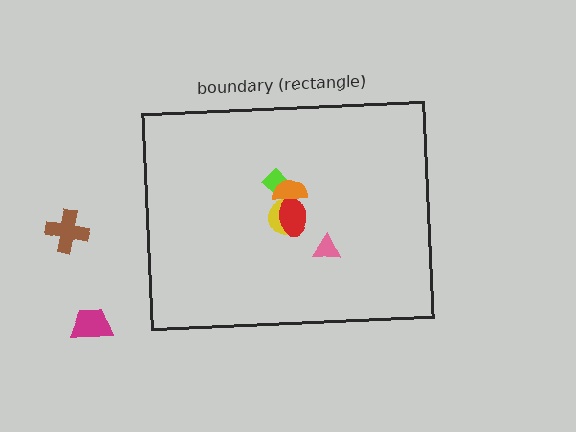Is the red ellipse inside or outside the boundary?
Inside.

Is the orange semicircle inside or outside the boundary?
Inside.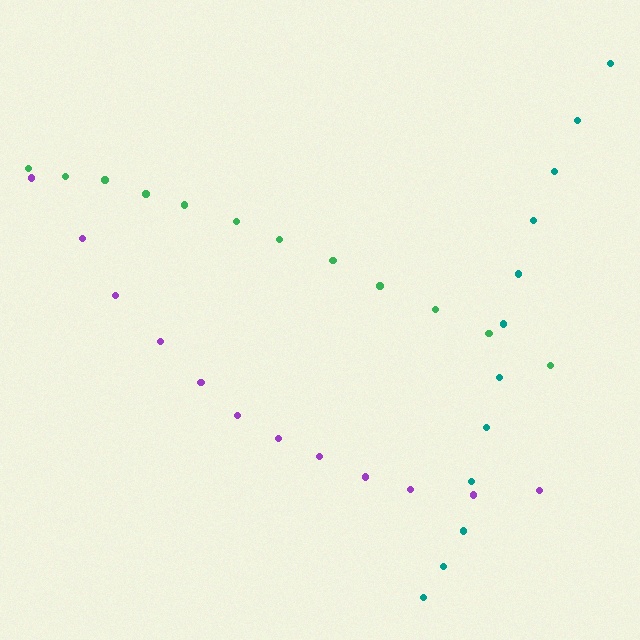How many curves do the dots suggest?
There are 3 distinct paths.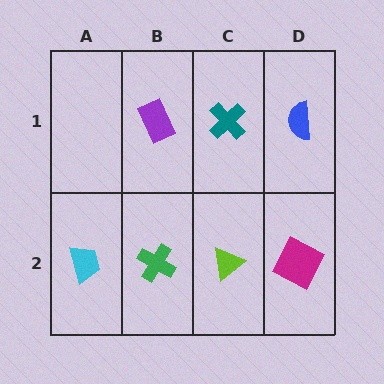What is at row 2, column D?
A magenta square.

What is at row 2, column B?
A green cross.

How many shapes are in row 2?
4 shapes.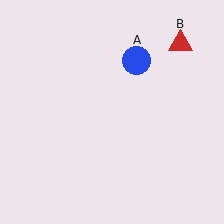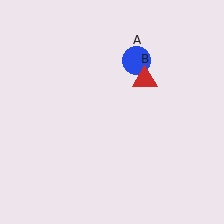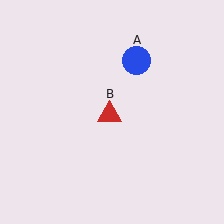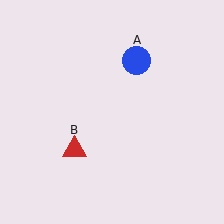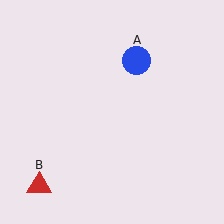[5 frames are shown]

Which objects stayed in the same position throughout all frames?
Blue circle (object A) remained stationary.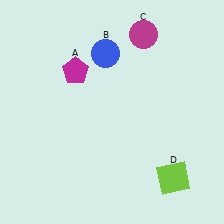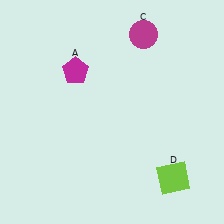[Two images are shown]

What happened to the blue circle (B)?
The blue circle (B) was removed in Image 2. It was in the top-left area of Image 1.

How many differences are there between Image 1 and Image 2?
There is 1 difference between the two images.